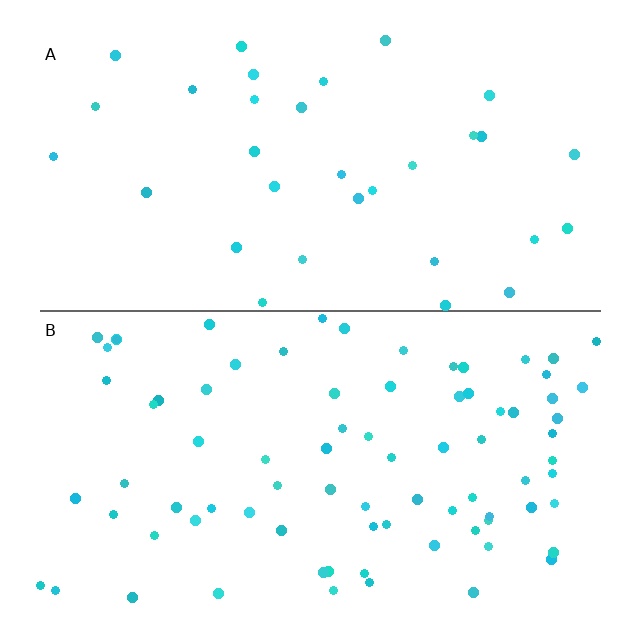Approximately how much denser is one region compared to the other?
Approximately 2.5× — region B over region A.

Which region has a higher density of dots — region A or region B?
B (the bottom).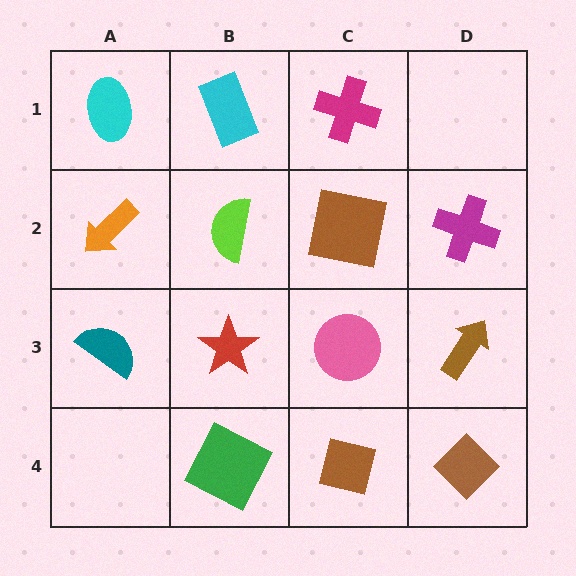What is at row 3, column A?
A teal semicircle.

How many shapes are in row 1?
3 shapes.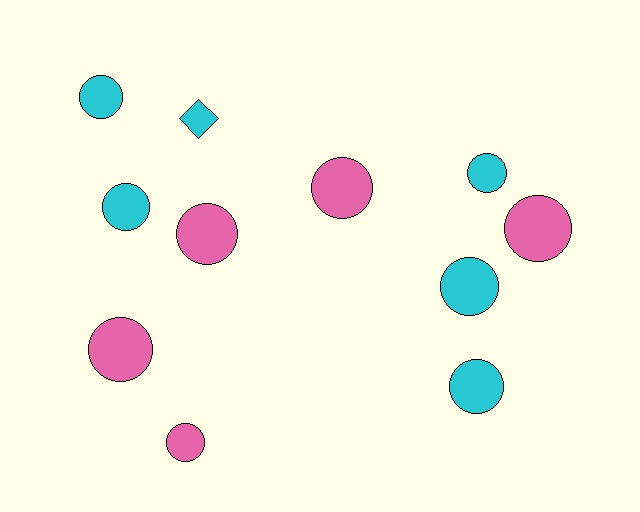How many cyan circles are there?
There are 5 cyan circles.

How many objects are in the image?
There are 11 objects.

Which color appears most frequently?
Cyan, with 6 objects.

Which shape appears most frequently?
Circle, with 10 objects.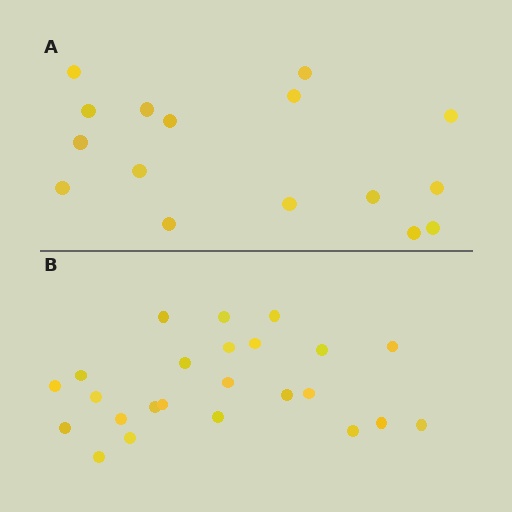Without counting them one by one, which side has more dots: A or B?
Region B (the bottom region) has more dots.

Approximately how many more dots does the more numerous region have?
Region B has roughly 8 or so more dots than region A.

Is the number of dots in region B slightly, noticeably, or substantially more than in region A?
Region B has substantially more. The ratio is roughly 1.5 to 1.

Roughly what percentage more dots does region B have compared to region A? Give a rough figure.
About 50% more.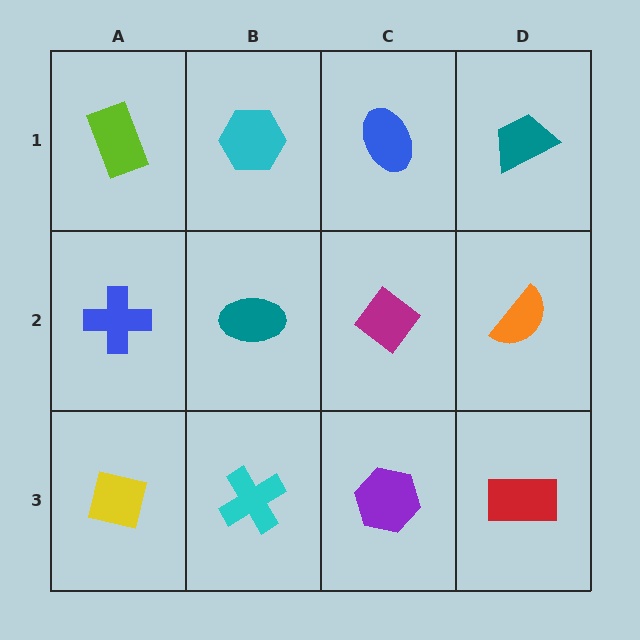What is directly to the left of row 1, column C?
A cyan hexagon.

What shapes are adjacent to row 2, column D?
A teal trapezoid (row 1, column D), a red rectangle (row 3, column D), a magenta diamond (row 2, column C).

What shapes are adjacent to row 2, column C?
A blue ellipse (row 1, column C), a purple hexagon (row 3, column C), a teal ellipse (row 2, column B), an orange semicircle (row 2, column D).